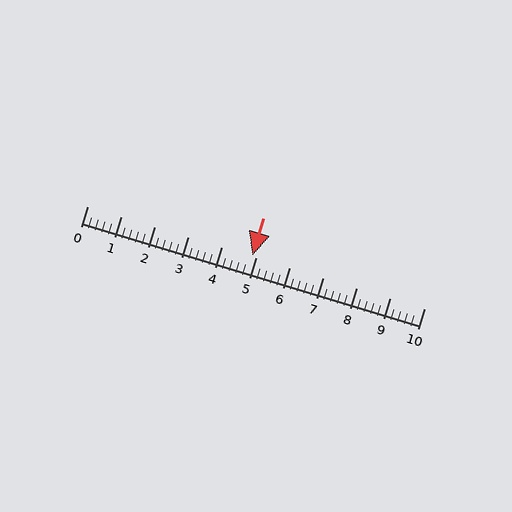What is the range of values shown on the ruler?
The ruler shows values from 0 to 10.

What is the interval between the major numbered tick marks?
The major tick marks are spaced 1 units apart.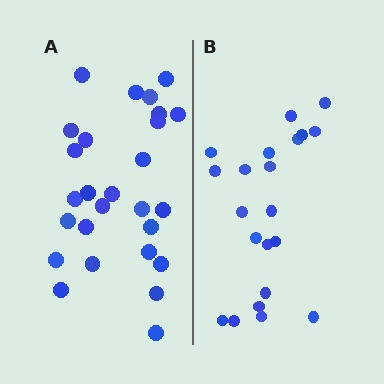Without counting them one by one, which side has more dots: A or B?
Region A (the left region) has more dots.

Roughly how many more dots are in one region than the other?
Region A has about 6 more dots than region B.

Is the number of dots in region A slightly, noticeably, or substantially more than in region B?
Region A has noticeably more, but not dramatically so. The ratio is roughly 1.3 to 1.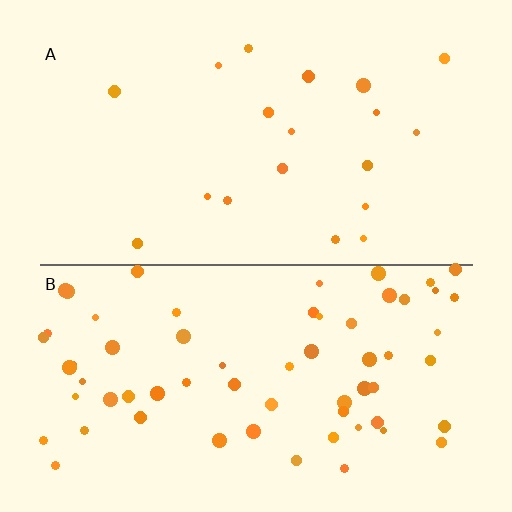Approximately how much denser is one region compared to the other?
Approximately 3.3× — region B over region A.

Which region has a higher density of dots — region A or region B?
B (the bottom).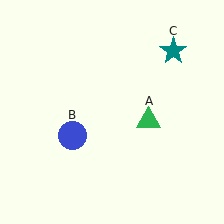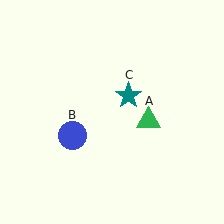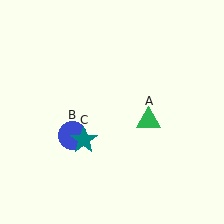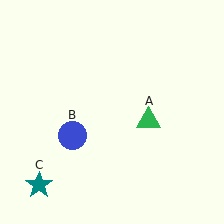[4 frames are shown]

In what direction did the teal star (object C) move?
The teal star (object C) moved down and to the left.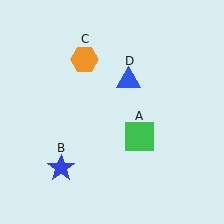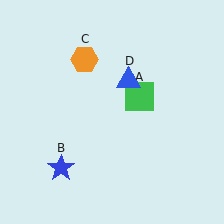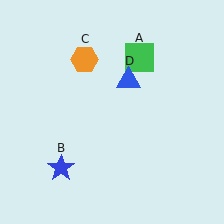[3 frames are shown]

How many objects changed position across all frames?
1 object changed position: green square (object A).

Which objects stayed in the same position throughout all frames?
Blue star (object B) and orange hexagon (object C) and blue triangle (object D) remained stationary.